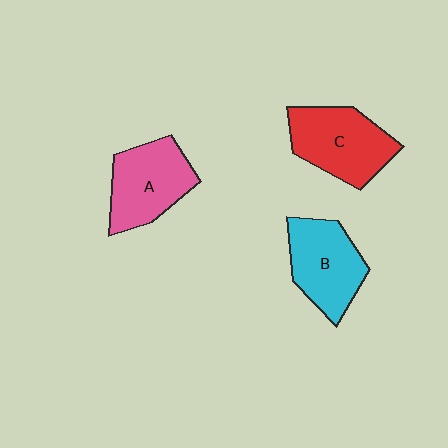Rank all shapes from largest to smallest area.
From largest to smallest: C (red), A (pink), B (cyan).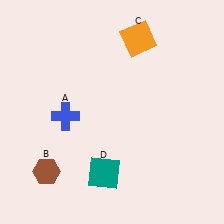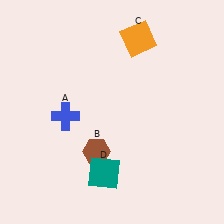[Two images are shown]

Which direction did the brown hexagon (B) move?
The brown hexagon (B) moved right.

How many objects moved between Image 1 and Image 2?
1 object moved between the two images.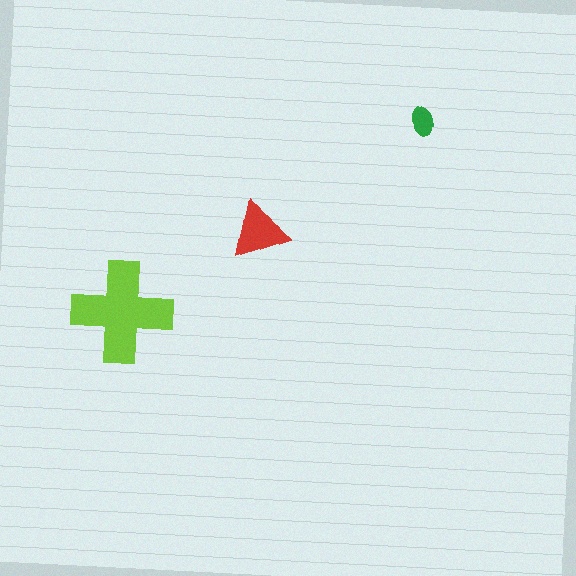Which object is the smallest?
The green ellipse.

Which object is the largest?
The lime cross.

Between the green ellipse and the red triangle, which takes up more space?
The red triangle.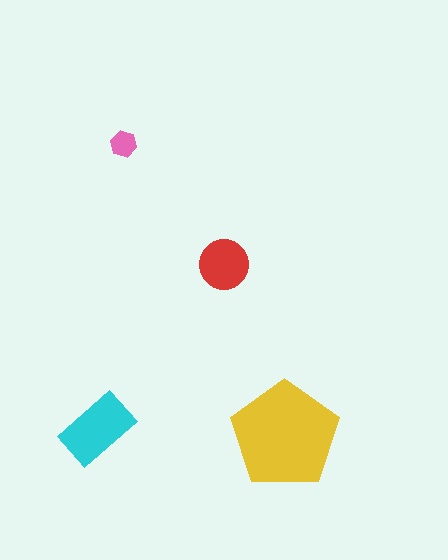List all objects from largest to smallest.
The yellow pentagon, the cyan rectangle, the red circle, the pink hexagon.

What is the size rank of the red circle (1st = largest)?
3rd.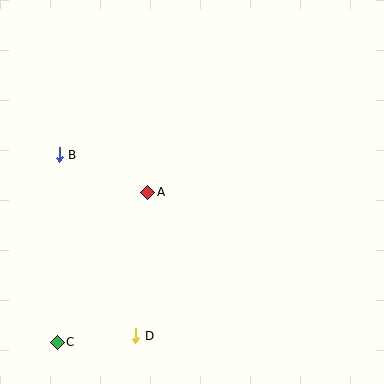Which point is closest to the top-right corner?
Point A is closest to the top-right corner.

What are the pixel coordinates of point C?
Point C is at (57, 342).